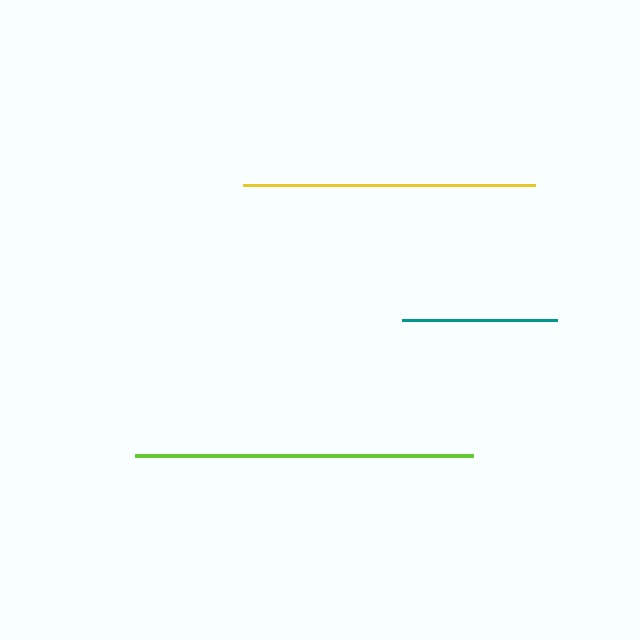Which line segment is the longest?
The lime line is the longest at approximately 338 pixels.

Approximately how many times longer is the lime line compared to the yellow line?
The lime line is approximately 1.2 times the length of the yellow line.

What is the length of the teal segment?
The teal segment is approximately 155 pixels long.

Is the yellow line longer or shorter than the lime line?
The lime line is longer than the yellow line.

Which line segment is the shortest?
The teal line is the shortest at approximately 155 pixels.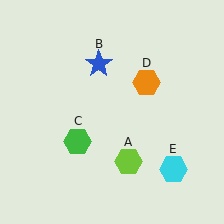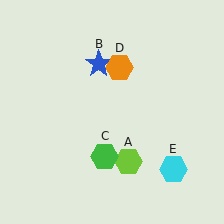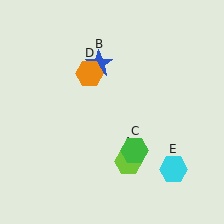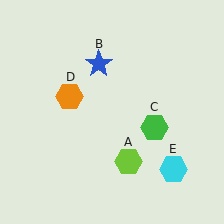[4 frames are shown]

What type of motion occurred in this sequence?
The green hexagon (object C), orange hexagon (object D) rotated counterclockwise around the center of the scene.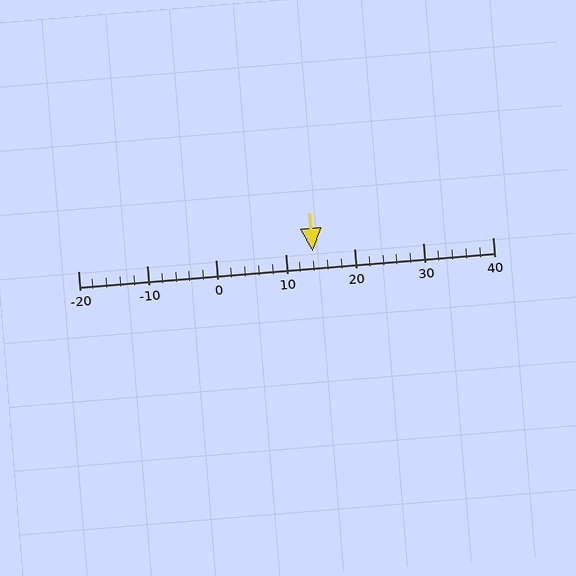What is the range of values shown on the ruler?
The ruler shows values from -20 to 40.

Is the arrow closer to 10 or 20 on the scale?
The arrow is closer to 10.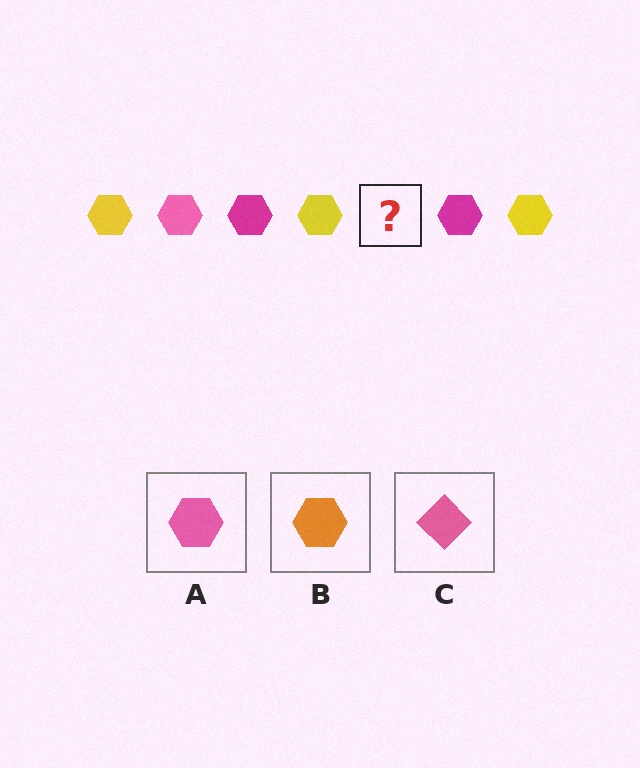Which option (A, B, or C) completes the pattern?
A.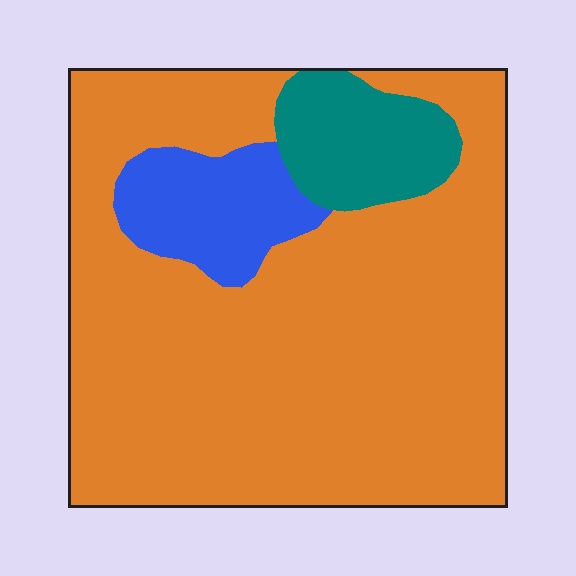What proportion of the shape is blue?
Blue covers about 10% of the shape.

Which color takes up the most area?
Orange, at roughly 80%.